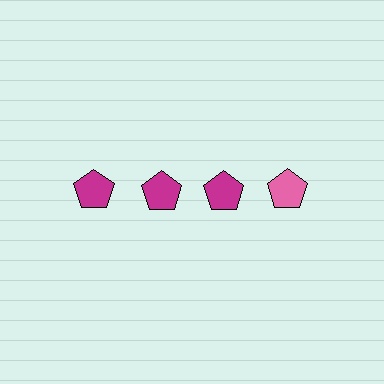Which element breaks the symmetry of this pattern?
The pink pentagon in the top row, second from right column breaks the symmetry. All other shapes are magenta pentagons.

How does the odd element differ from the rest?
It has a different color: pink instead of magenta.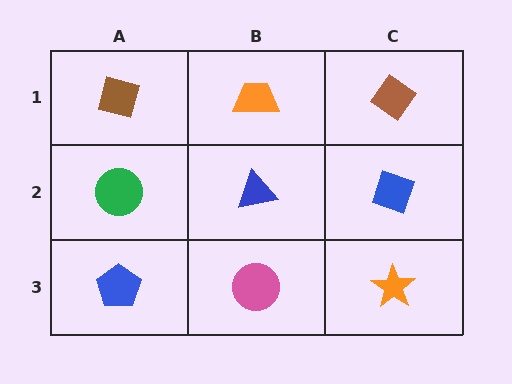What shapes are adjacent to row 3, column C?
A blue diamond (row 2, column C), a pink circle (row 3, column B).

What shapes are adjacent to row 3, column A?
A green circle (row 2, column A), a pink circle (row 3, column B).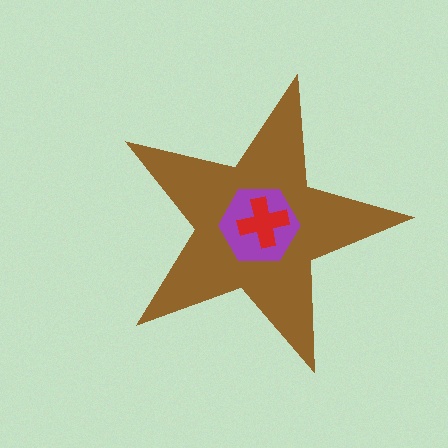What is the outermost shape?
The brown star.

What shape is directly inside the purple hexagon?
The red cross.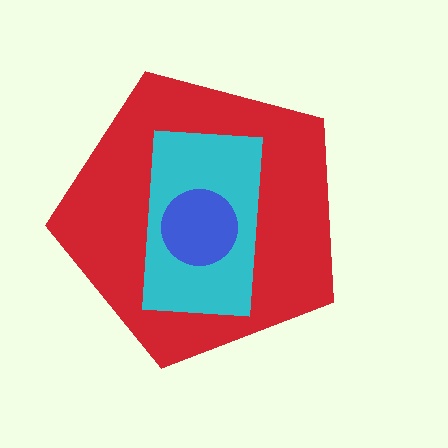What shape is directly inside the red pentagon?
The cyan rectangle.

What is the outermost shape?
The red pentagon.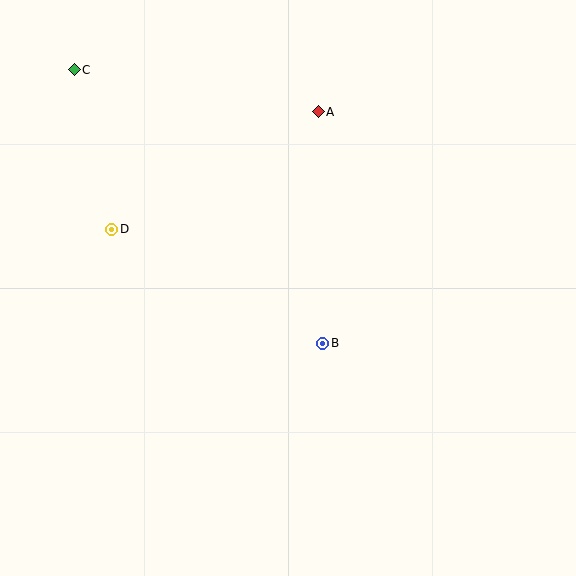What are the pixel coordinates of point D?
Point D is at (112, 229).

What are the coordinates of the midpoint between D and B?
The midpoint between D and B is at (217, 286).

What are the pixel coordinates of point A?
Point A is at (318, 112).